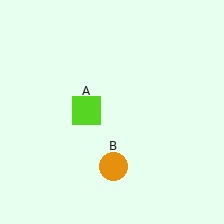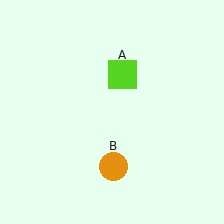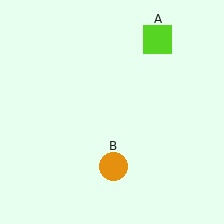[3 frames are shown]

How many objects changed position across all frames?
1 object changed position: lime square (object A).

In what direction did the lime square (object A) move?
The lime square (object A) moved up and to the right.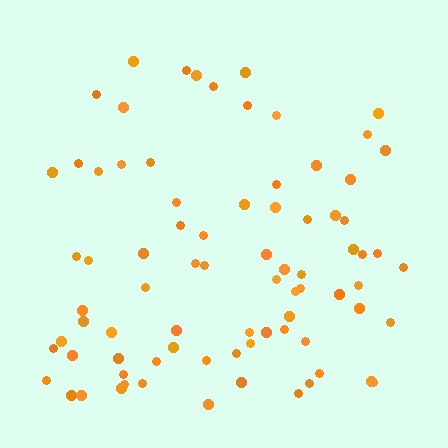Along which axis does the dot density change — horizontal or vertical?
Vertical.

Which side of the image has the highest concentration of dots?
The bottom.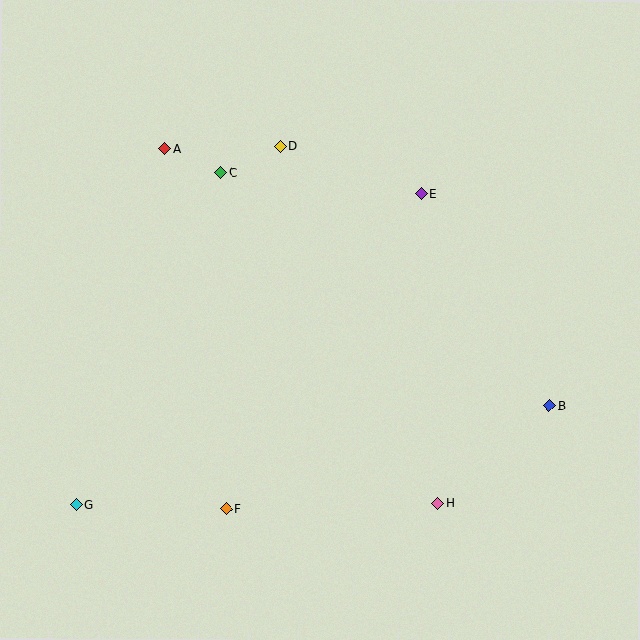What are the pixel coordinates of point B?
Point B is at (549, 406).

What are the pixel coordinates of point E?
Point E is at (421, 193).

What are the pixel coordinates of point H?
Point H is at (438, 503).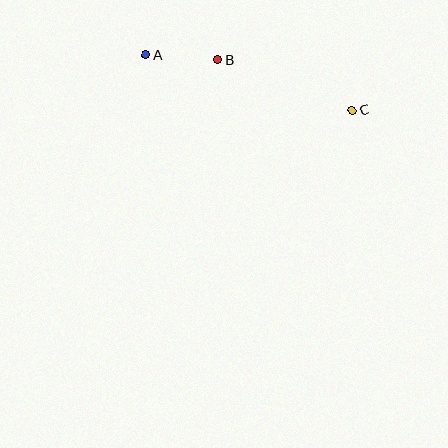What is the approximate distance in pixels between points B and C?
The distance between B and C is approximately 144 pixels.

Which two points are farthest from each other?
Points A and C are farthest from each other.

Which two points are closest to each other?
Points A and B are closest to each other.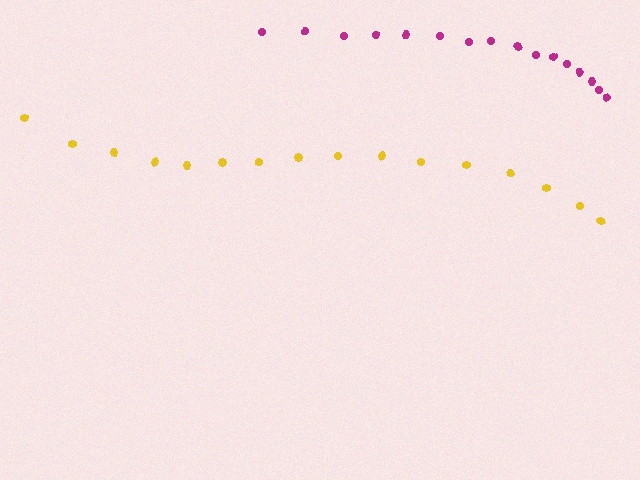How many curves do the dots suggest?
There are 2 distinct paths.